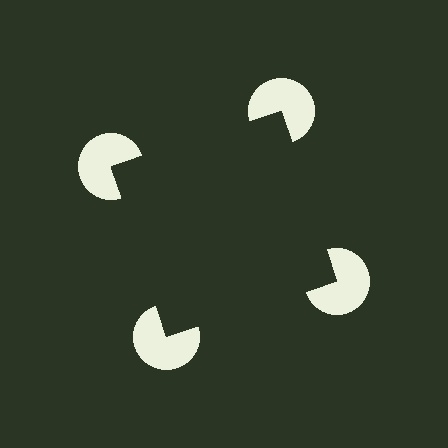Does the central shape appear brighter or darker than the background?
It typically appears slightly darker than the background, even though no actual brightness change is drawn.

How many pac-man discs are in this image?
There are 4 — one at each vertex of the illusory square.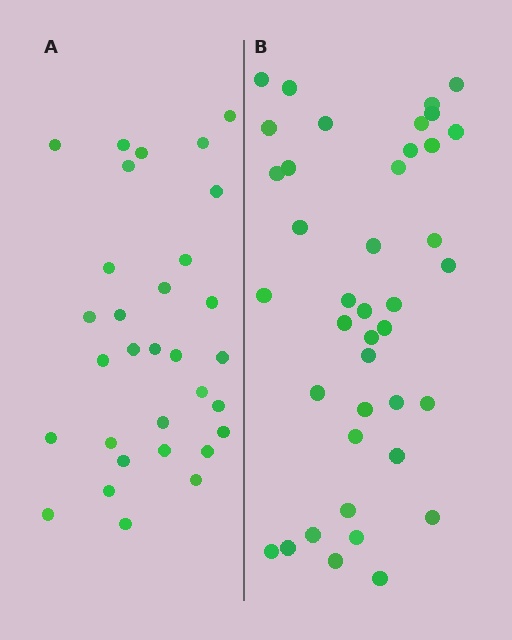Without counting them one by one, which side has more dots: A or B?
Region B (the right region) has more dots.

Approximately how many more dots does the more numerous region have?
Region B has roughly 8 or so more dots than region A.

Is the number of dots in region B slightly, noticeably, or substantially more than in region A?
Region B has noticeably more, but not dramatically so. The ratio is roughly 1.3 to 1.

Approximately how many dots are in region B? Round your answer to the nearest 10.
About 40 dots.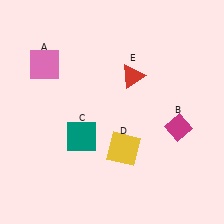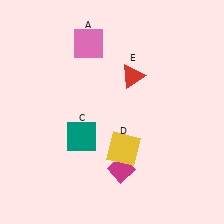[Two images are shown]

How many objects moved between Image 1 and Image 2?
2 objects moved between the two images.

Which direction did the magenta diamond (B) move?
The magenta diamond (B) moved left.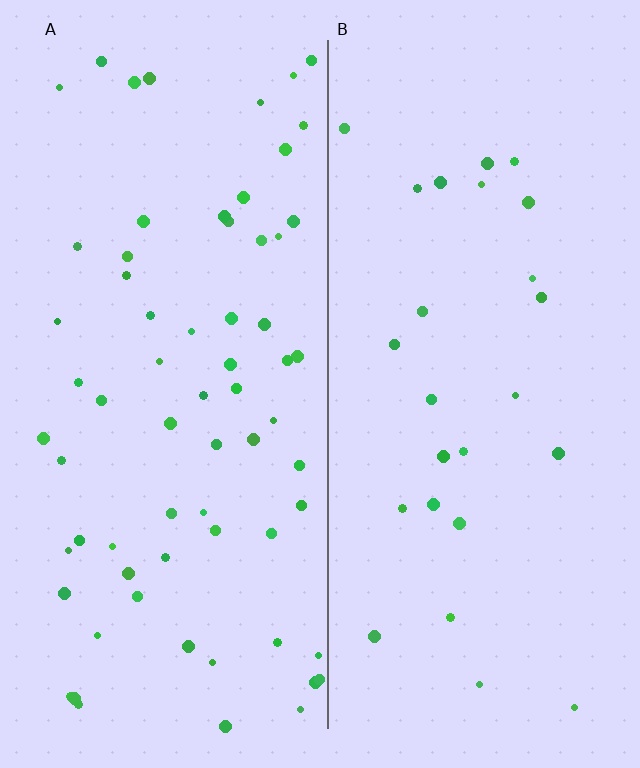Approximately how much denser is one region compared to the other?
Approximately 2.6× — region A over region B.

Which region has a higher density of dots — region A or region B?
A (the left).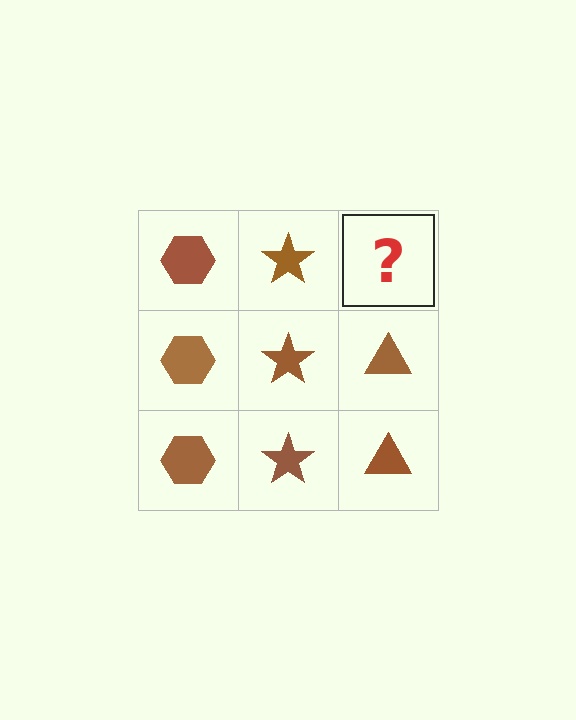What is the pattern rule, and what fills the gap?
The rule is that each column has a consistent shape. The gap should be filled with a brown triangle.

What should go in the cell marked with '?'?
The missing cell should contain a brown triangle.